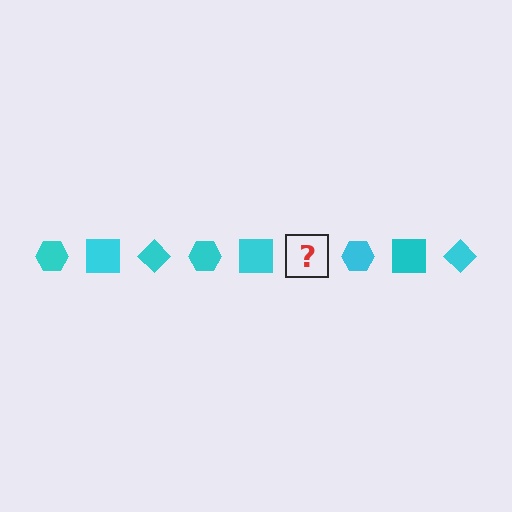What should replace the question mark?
The question mark should be replaced with a cyan diamond.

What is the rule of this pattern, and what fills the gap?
The rule is that the pattern cycles through hexagon, square, diamond shapes in cyan. The gap should be filled with a cyan diamond.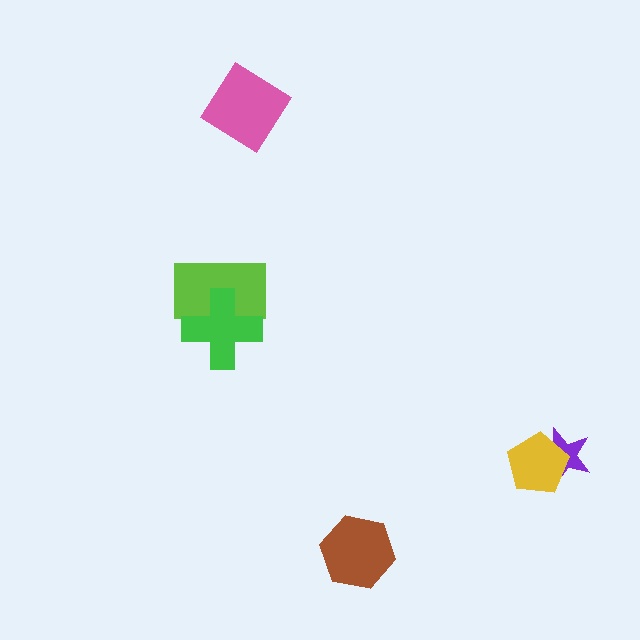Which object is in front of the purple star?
The yellow pentagon is in front of the purple star.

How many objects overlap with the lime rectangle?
1 object overlaps with the lime rectangle.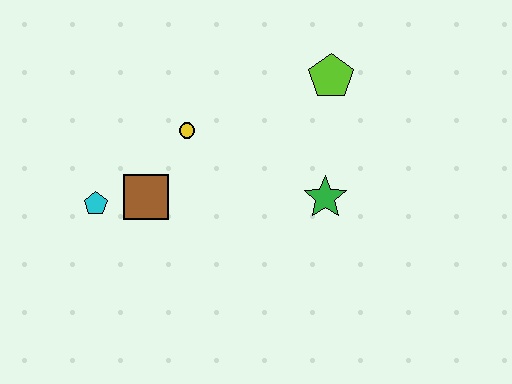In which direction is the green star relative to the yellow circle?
The green star is to the right of the yellow circle.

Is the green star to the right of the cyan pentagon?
Yes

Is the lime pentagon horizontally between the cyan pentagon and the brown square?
No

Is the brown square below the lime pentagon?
Yes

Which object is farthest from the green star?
The cyan pentagon is farthest from the green star.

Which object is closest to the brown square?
The cyan pentagon is closest to the brown square.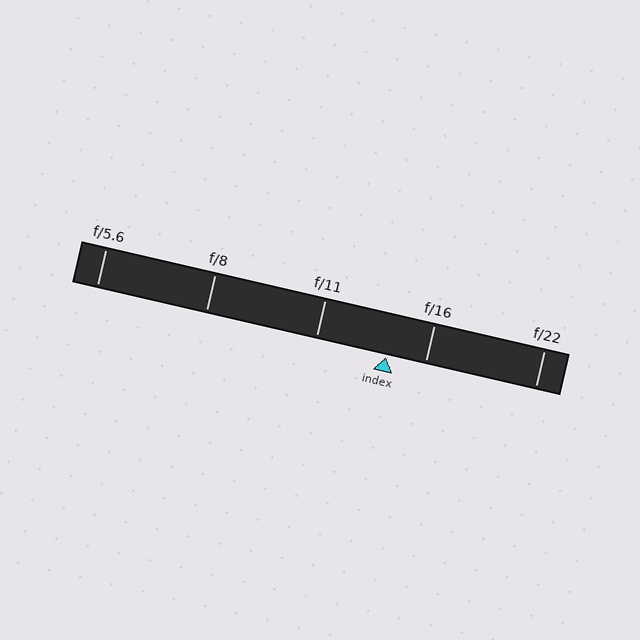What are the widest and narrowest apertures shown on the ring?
The widest aperture shown is f/5.6 and the narrowest is f/22.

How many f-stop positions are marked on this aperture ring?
There are 5 f-stop positions marked.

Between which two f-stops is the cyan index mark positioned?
The index mark is between f/11 and f/16.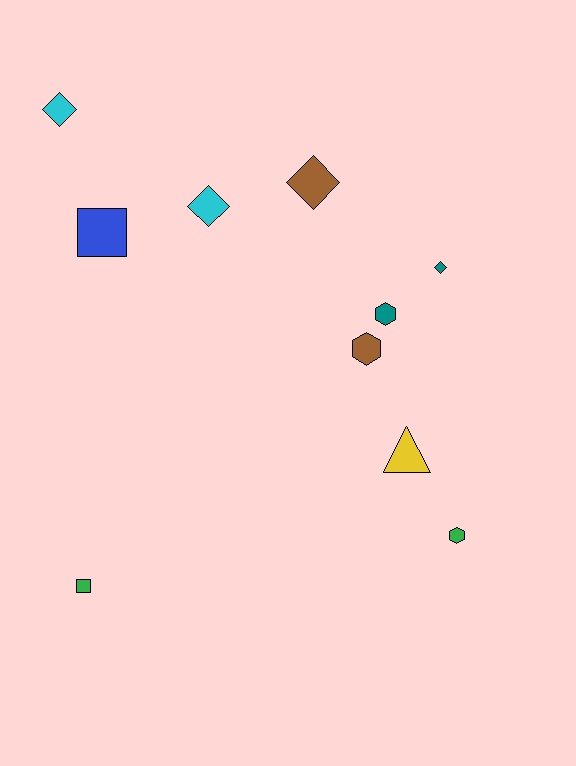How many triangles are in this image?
There is 1 triangle.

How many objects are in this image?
There are 10 objects.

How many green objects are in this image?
There are 2 green objects.